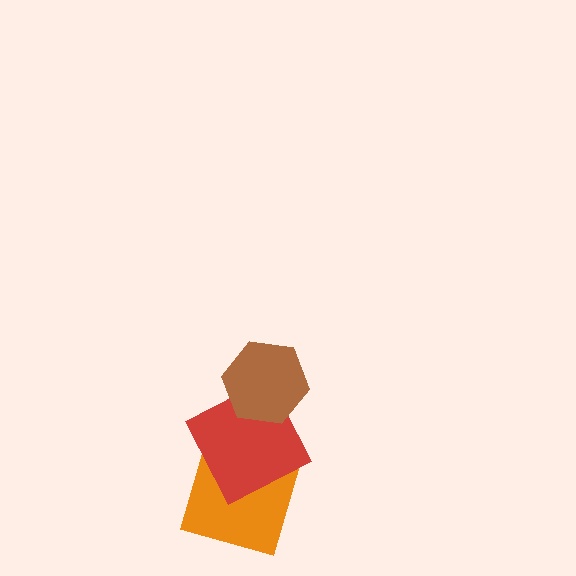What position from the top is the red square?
The red square is 2nd from the top.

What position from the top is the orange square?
The orange square is 3rd from the top.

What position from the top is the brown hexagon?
The brown hexagon is 1st from the top.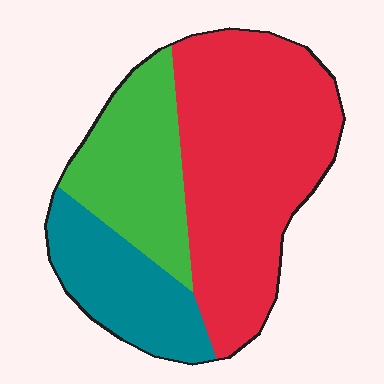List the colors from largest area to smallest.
From largest to smallest: red, green, teal.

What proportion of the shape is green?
Green takes up between a sixth and a third of the shape.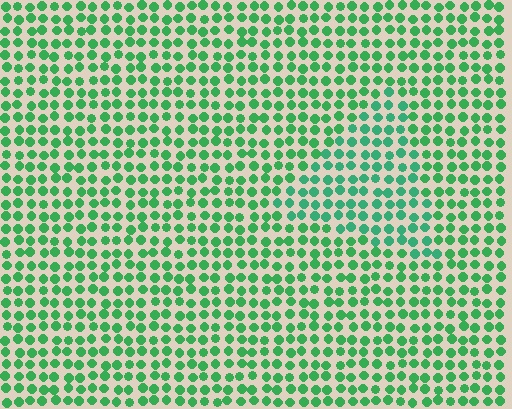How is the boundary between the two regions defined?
The boundary is defined purely by a slight shift in hue (about 18 degrees). Spacing, size, and orientation are identical on both sides.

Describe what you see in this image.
The image is filled with small green elements in a uniform arrangement. A triangle-shaped region is visible where the elements are tinted to a slightly different hue, forming a subtle color boundary.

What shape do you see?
I see a triangle.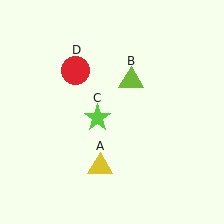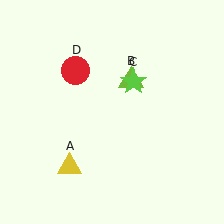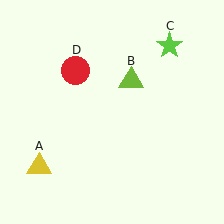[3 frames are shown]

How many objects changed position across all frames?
2 objects changed position: yellow triangle (object A), lime star (object C).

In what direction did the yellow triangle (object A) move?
The yellow triangle (object A) moved left.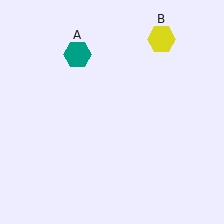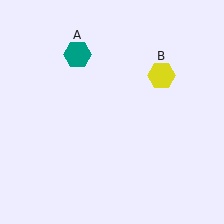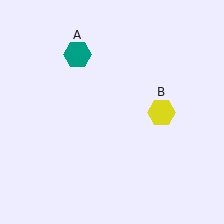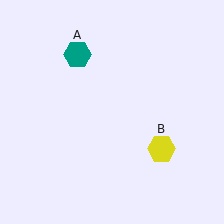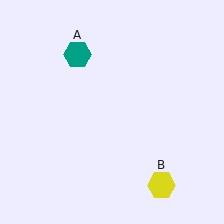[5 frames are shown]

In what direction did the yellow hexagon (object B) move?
The yellow hexagon (object B) moved down.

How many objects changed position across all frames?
1 object changed position: yellow hexagon (object B).